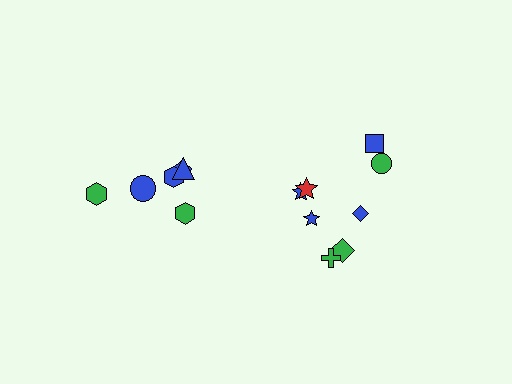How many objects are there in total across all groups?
There are 14 objects.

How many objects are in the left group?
There are 6 objects.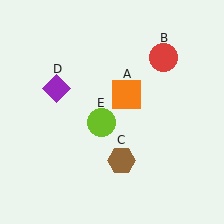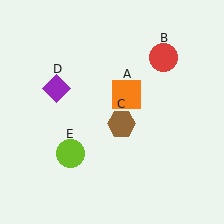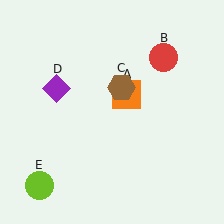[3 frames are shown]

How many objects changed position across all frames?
2 objects changed position: brown hexagon (object C), lime circle (object E).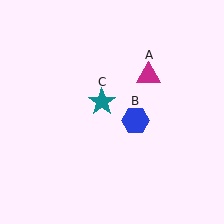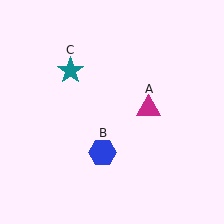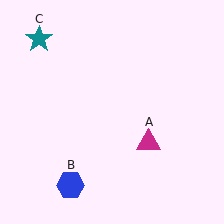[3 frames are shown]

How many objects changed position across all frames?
3 objects changed position: magenta triangle (object A), blue hexagon (object B), teal star (object C).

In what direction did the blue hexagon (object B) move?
The blue hexagon (object B) moved down and to the left.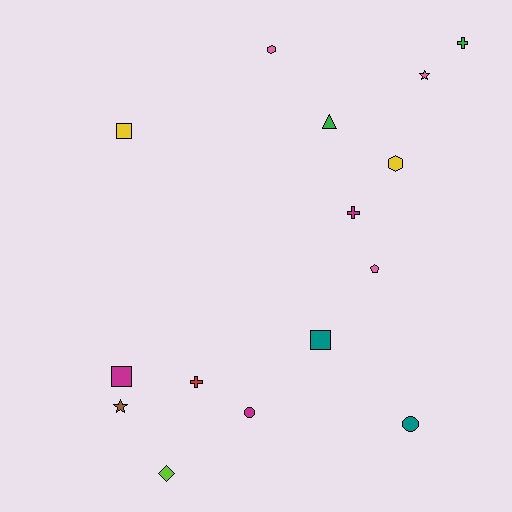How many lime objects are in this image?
There is 1 lime object.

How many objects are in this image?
There are 15 objects.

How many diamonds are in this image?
There is 1 diamond.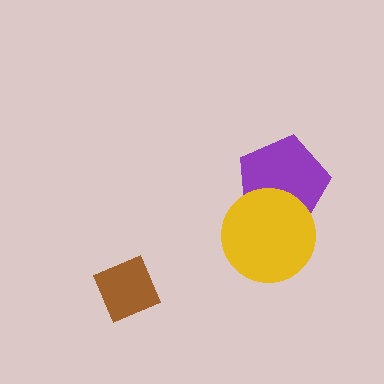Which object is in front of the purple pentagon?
The yellow circle is in front of the purple pentagon.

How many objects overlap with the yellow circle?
1 object overlaps with the yellow circle.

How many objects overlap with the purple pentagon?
1 object overlaps with the purple pentagon.